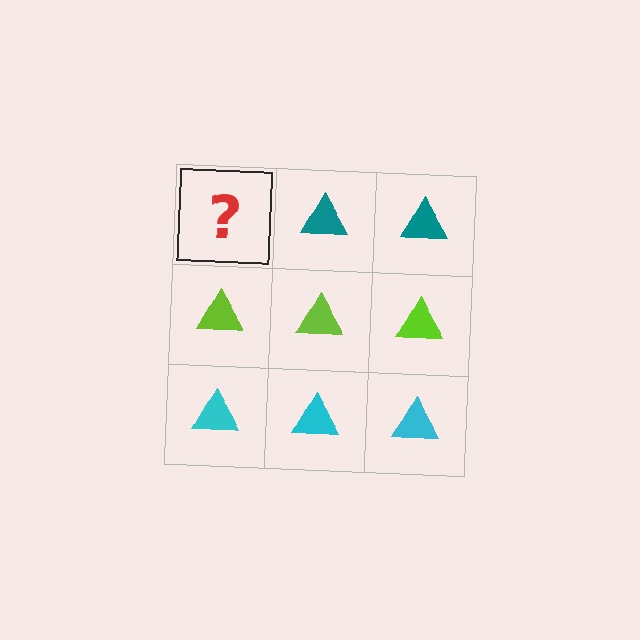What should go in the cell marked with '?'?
The missing cell should contain a teal triangle.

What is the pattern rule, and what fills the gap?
The rule is that each row has a consistent color. The gap should be filled with a teal triangle.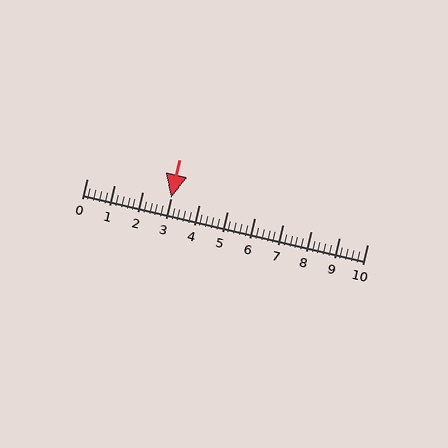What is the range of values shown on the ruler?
The ruler shows values from 0 to 10.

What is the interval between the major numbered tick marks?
The major tick marks are spaced 1 units apart.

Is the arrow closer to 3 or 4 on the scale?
The arrow is closer to 3.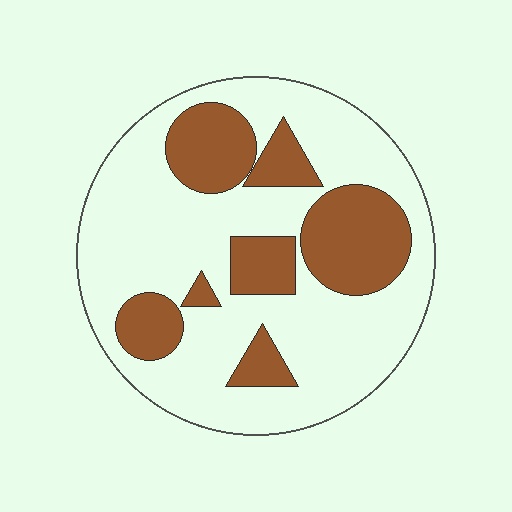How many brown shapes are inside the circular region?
7.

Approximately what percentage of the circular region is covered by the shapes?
Approximately 30%.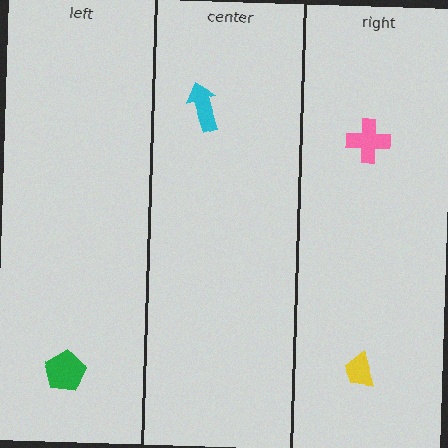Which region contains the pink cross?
The right region.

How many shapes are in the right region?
2.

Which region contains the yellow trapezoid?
The right region.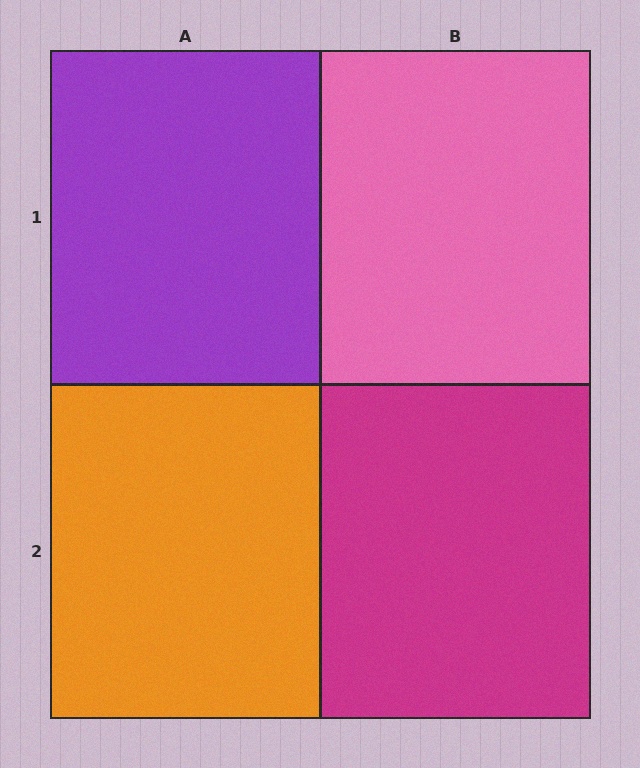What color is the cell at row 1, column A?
Purple.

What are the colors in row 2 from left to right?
Orange, magenta.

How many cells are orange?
1 cell is orange.